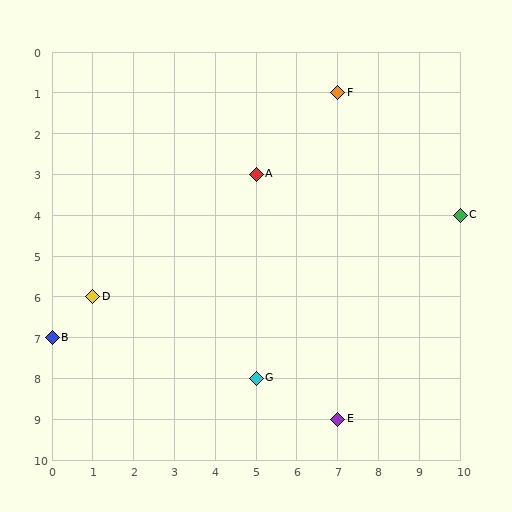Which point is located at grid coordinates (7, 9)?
Point E is at (7, 9).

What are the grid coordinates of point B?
Point B is at grid coordinates (0, 7).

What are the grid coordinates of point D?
Point D is at grid coordinates (1, 6).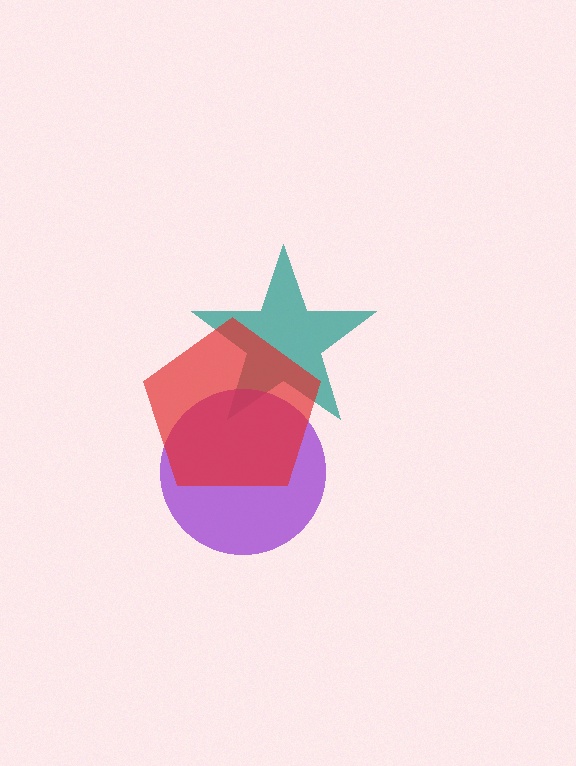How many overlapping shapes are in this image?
There are 3 overlapping shapes in the image.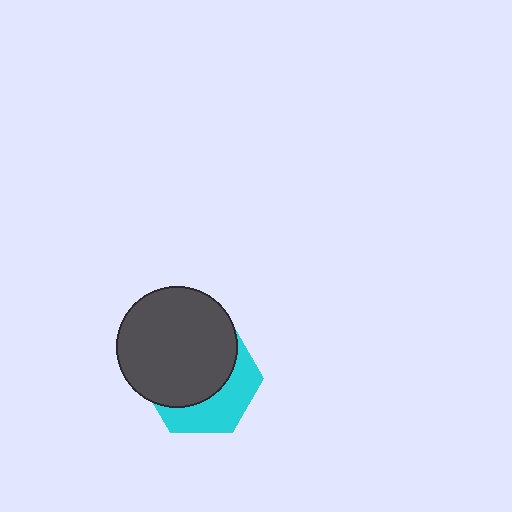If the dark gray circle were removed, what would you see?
You would see the complete cyan hexagon.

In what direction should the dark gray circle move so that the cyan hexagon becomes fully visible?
The dark gray circle should move up. That is the shortest direction to clear the overlap and leave the cyan hexagon fully visible.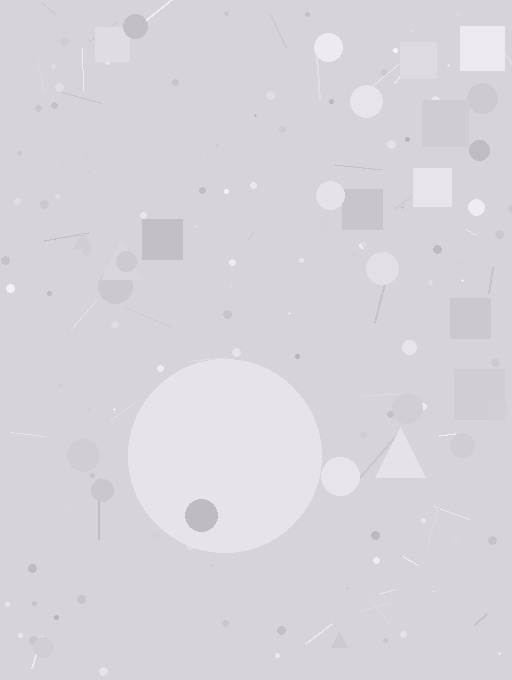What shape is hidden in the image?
A circle is hidden in the image.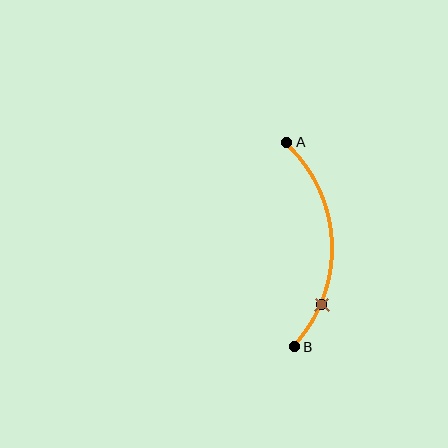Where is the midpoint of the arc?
The arc midpoint is the point on the curve farthest from the straight line joining A and B. It sits to the right of that line.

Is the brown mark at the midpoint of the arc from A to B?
No. The brown mark lies on the arc but is closer to endpoint B. The arc midpoint would be at the point on the curve equidistant along the arc from both A and B.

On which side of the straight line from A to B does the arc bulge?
The arc bulges to the right of the straight line connecting A and B.